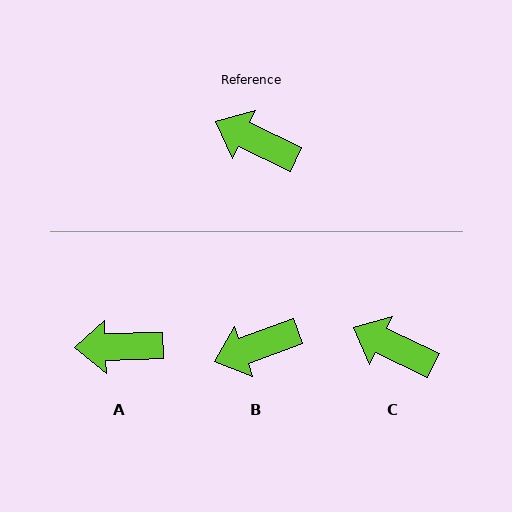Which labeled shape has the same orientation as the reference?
C.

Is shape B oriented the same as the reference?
No, it is off by about 45 degrees.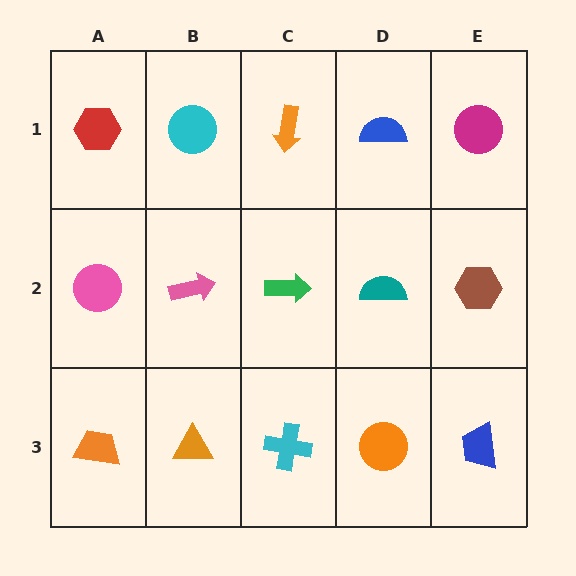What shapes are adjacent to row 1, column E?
A brown hexagon (row 2, column E), a blue semicircle (row 1, column D).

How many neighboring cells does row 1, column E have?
2.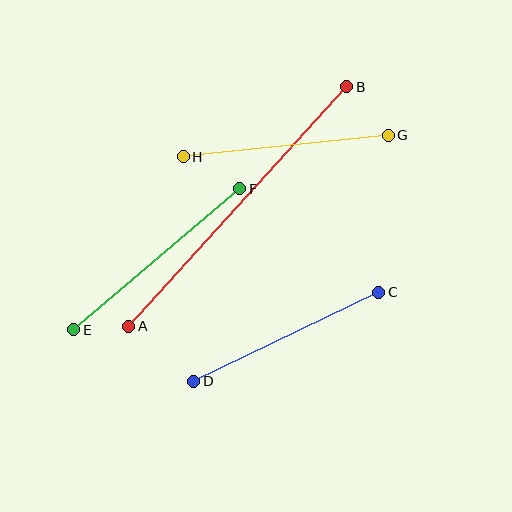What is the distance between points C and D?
The distance is approximately 205 pixels.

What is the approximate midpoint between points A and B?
The midpoint is at approximately (238, 206) pixels.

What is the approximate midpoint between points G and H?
The midpoint is at approximately (286, 146) pixels.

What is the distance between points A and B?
The distance is approximately 324 pixels.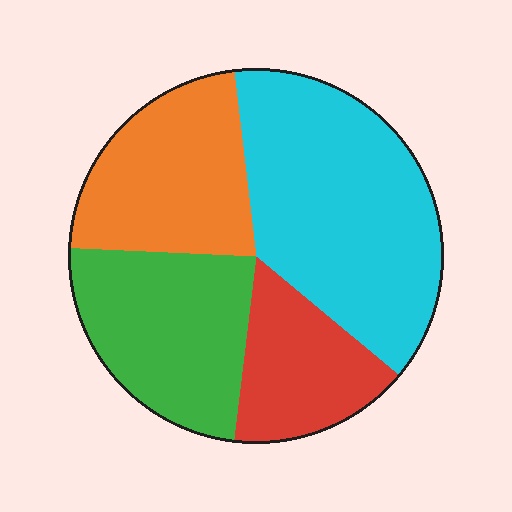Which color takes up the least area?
Red, at roughly 15%.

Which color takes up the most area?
Cyan, at roughly 40%.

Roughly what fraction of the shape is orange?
Orange covers around 25% of the shape.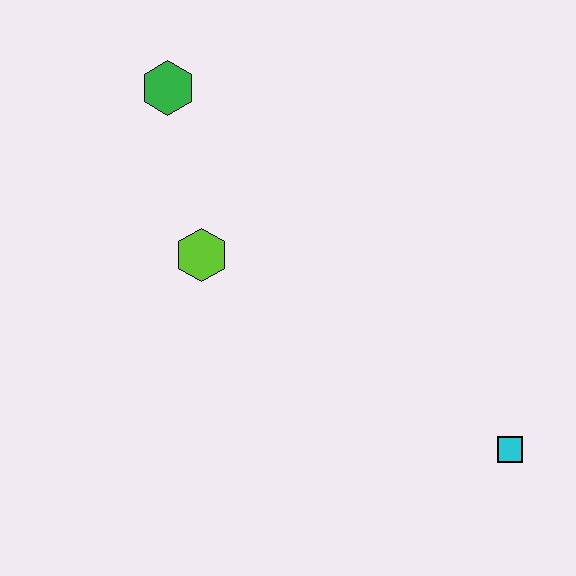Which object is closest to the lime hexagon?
The green hexagon is closest to the lime hexagon.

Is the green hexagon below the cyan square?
No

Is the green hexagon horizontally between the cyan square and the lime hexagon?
No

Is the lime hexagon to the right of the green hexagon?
Yes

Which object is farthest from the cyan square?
The green hexagon is farthest from the cyan square.